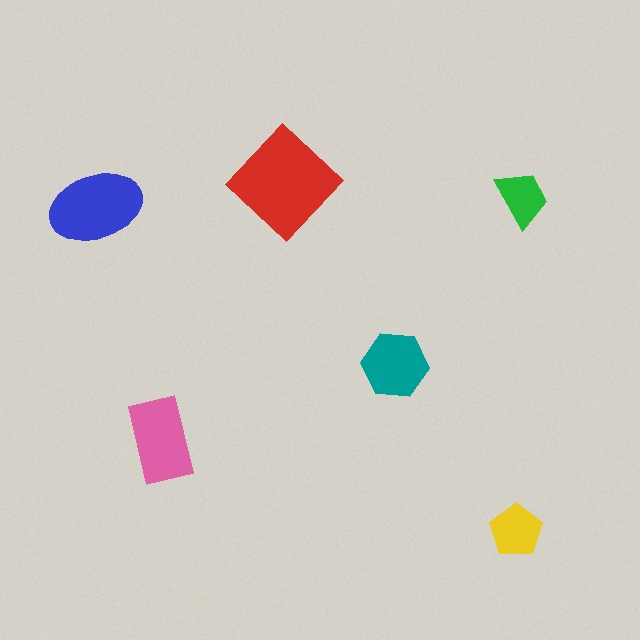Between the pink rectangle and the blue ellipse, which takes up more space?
The blue ellipse.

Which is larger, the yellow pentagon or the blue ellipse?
The blue ellipse.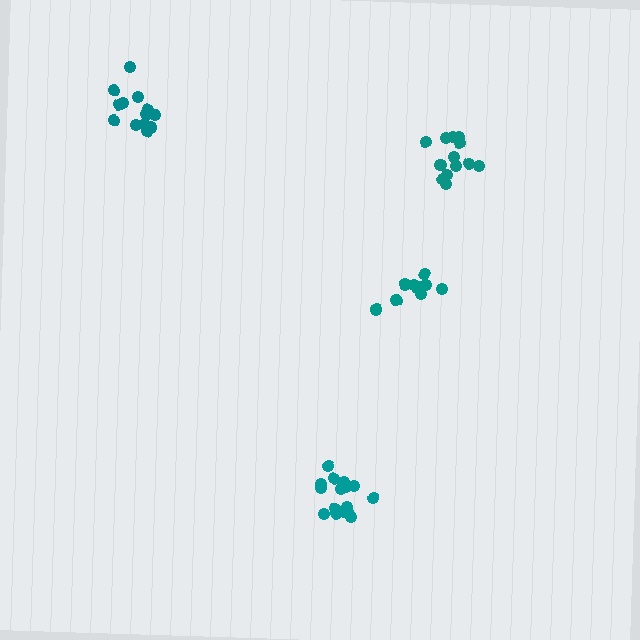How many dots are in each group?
Group 1: 16 dots, Group 2: 13 dots, Group 3: 10 dots, Group 4: 13 dots (52 total).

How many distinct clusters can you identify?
There are 4 distinct clusters.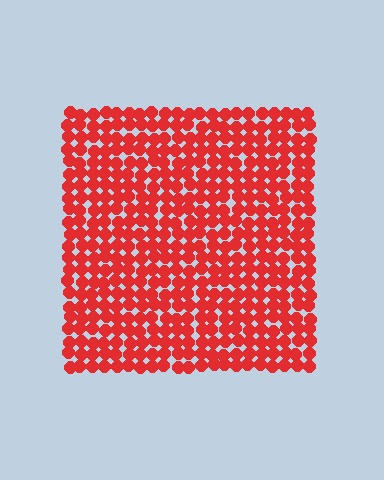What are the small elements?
The small elements are circles.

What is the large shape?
The large shape is a square.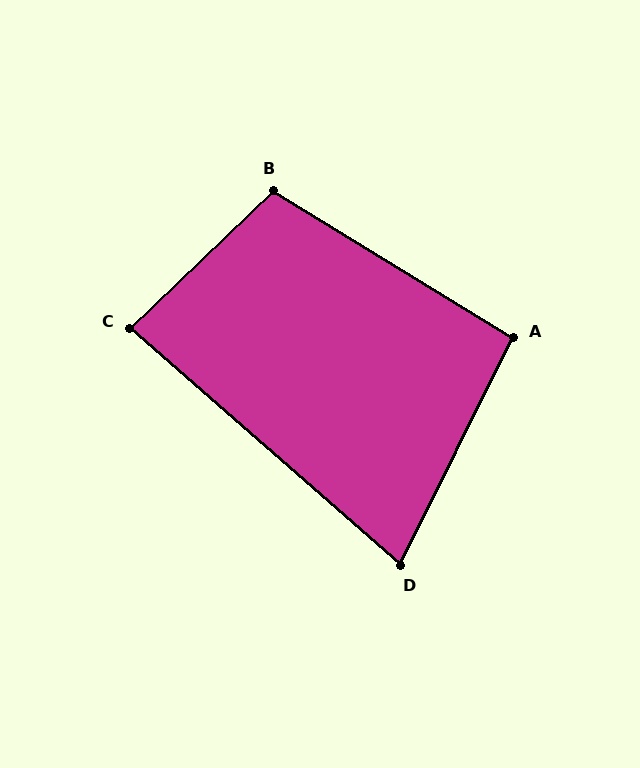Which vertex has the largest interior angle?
B, at approximately 105 degrees.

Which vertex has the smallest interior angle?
D, at approximately 75 degrees.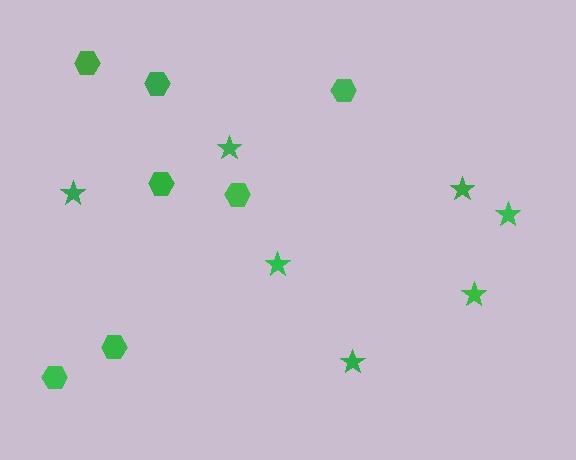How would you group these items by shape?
There are 2 groups: one group of stars (7) and one group of hexagons (7).